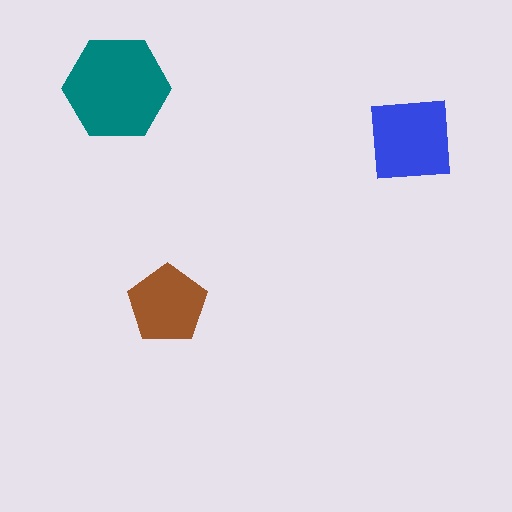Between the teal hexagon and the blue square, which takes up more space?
The teal hexagon.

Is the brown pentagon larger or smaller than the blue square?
Smaller.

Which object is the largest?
The teal hexagon.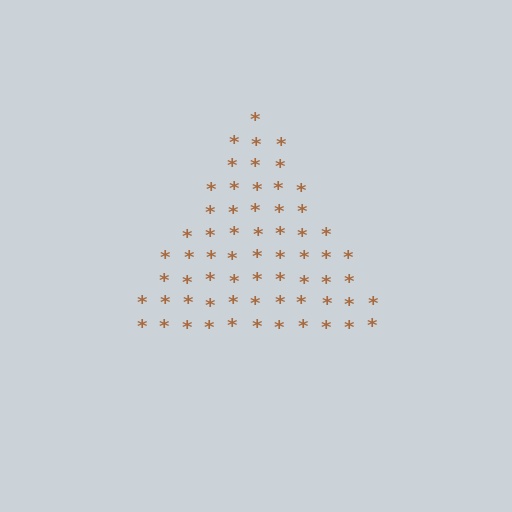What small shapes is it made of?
It is made of small asterisks.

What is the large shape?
The large shape is a triangle.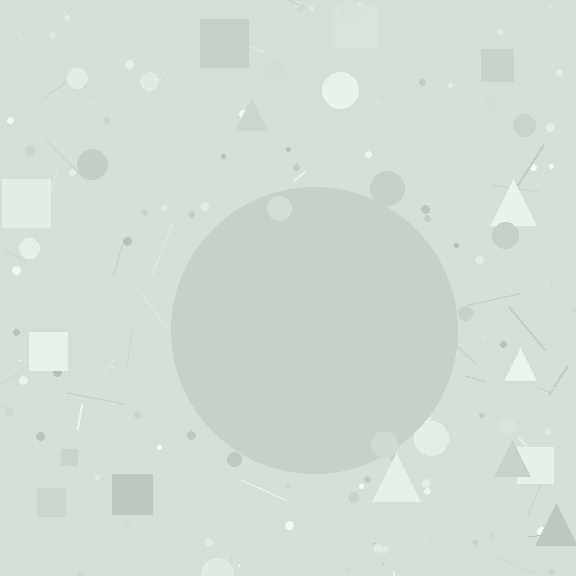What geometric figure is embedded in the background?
A circle is embedded in the background.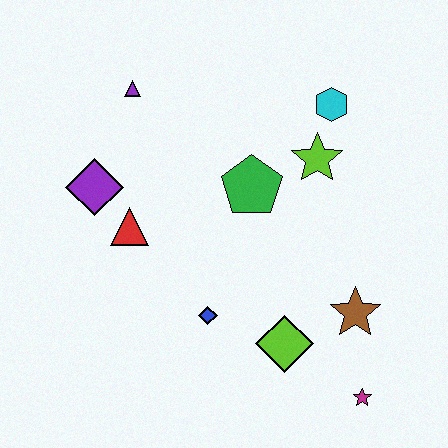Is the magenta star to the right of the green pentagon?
Yes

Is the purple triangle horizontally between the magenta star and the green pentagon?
No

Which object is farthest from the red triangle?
The magenta star is farthest from the red triangle.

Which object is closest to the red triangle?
The purple diamond is closest to the red triangle.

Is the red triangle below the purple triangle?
Yes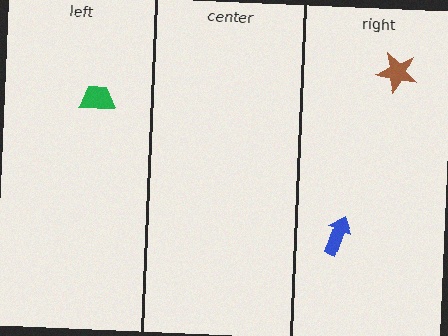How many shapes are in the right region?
2.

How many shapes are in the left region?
1.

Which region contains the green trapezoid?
The left region.